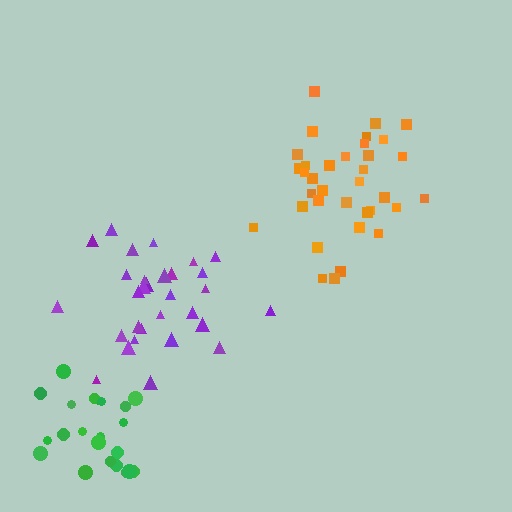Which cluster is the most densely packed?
Green.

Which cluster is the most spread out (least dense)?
Purple.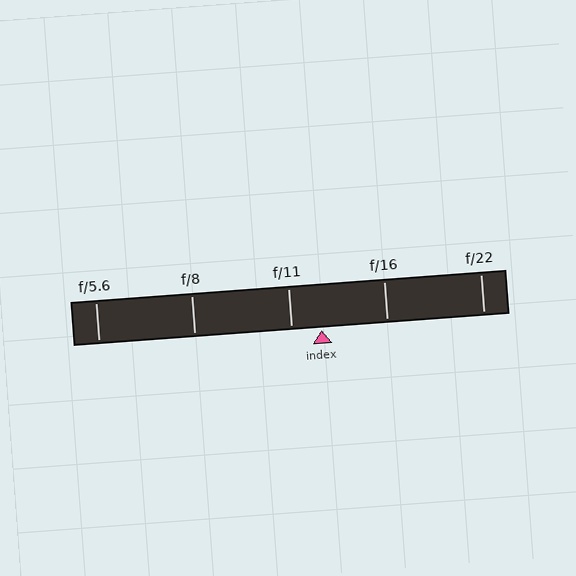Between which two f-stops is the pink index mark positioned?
The index mark is between f/11 and f/16.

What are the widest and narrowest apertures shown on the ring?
The widest aperture shown is f/5.6 and the narrowest is f/22.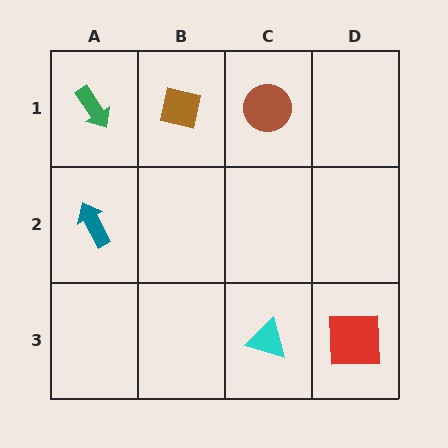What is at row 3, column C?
A cyan triangle.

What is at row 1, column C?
A brown circle.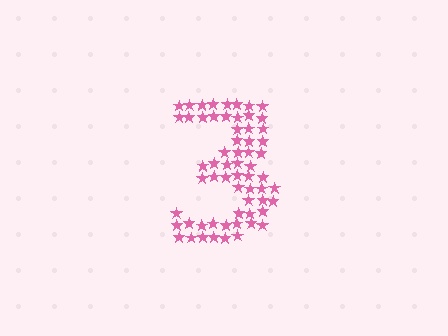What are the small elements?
The small elements are stars.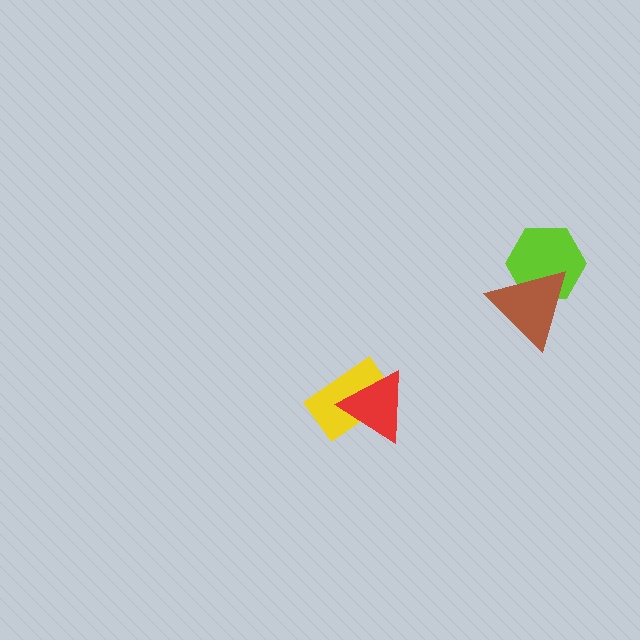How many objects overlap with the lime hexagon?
1 object overlaps with the lime hexagon.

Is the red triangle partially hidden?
No, no other shape covers it.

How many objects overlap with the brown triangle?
1 object overlaps with the brown triangle.